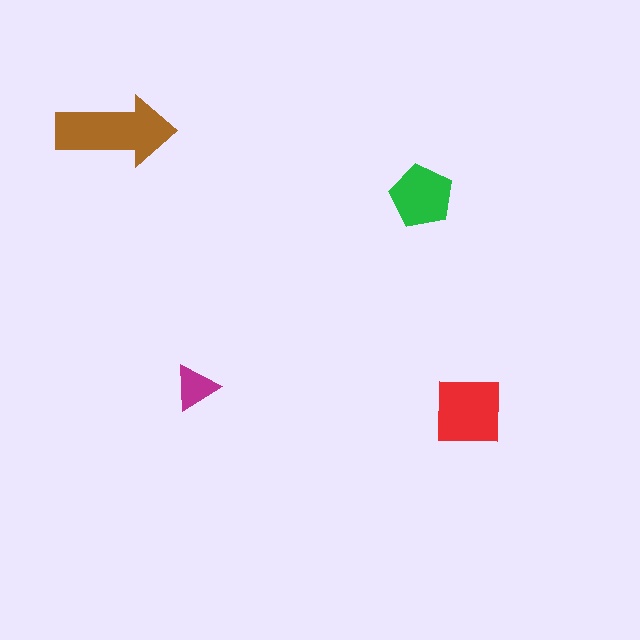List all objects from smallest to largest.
The magenta triangle, the green pentagon, the red square, the brown arrow.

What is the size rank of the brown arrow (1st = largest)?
1st.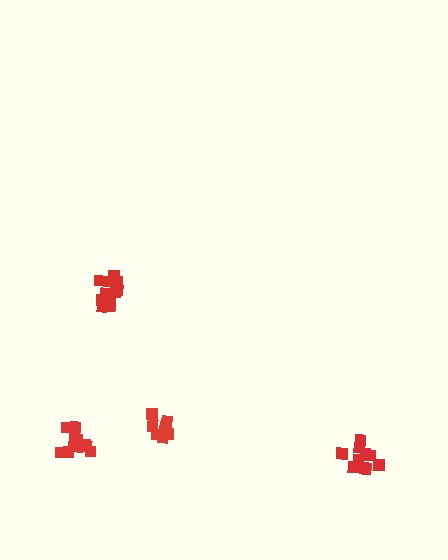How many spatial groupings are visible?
There are 4 spatial groupings.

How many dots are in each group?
Group 1: 8 dots, Group 2: 10 dots, Group 3: 13 dots, Group 4: 13 dots (44 total).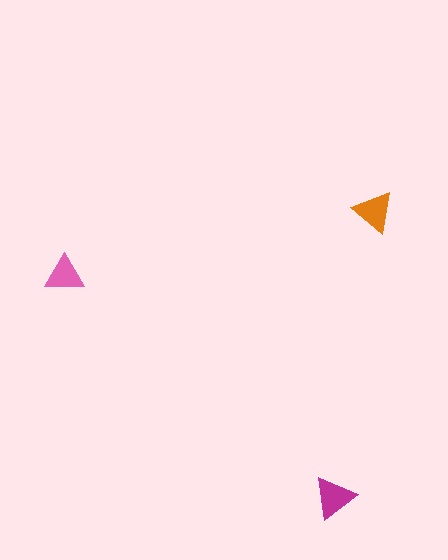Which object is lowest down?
The magenta triangle is bottommost.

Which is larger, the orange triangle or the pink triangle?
The orange one.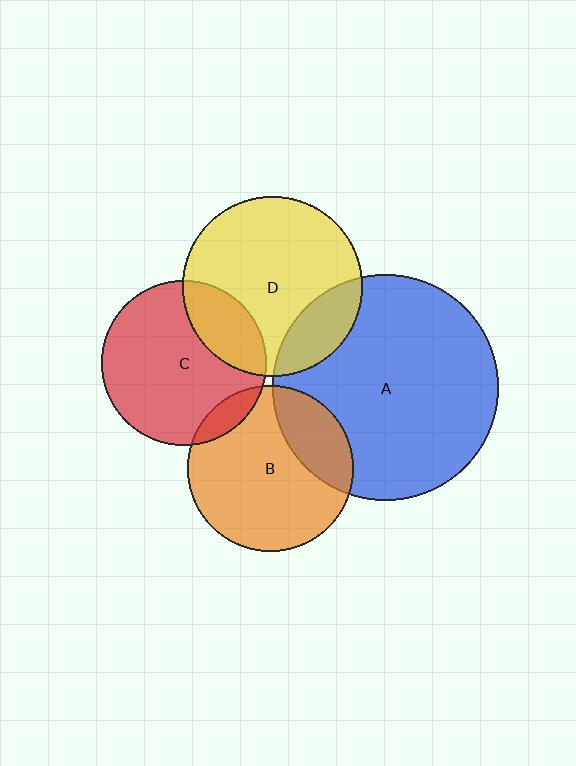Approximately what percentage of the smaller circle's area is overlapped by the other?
Approximately 25%.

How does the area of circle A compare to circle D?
Approximately 1.6 times.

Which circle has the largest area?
Circle A (blue).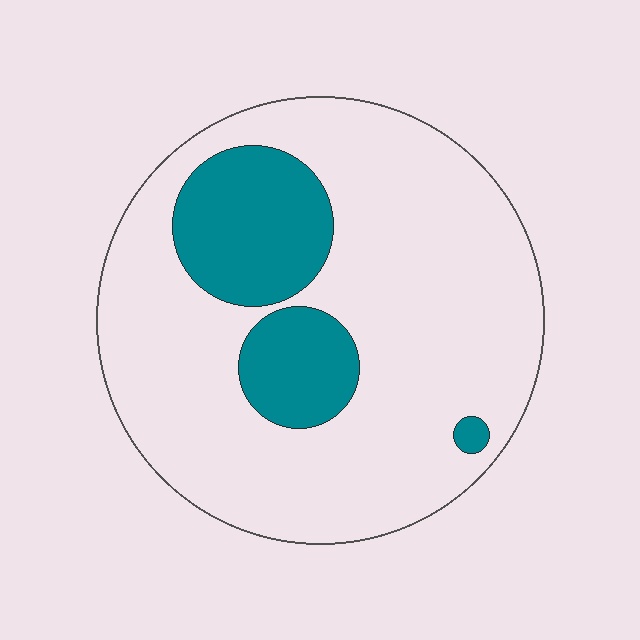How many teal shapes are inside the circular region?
3.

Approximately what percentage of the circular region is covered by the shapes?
Approximately 20%.